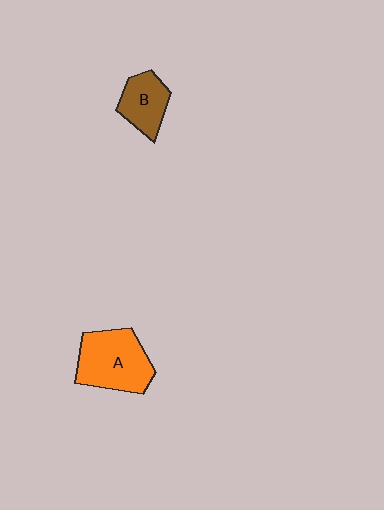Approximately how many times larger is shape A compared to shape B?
Approximately 1.7 times.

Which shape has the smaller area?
Shape B (brown).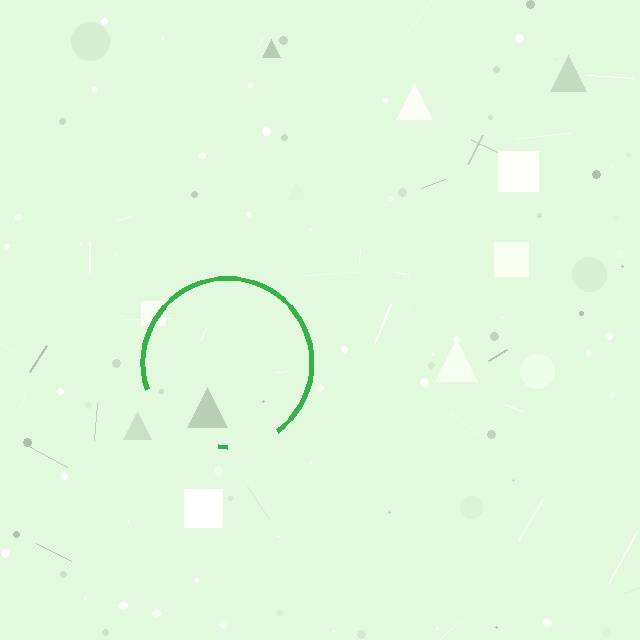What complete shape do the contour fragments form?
The contour fragments form a circle.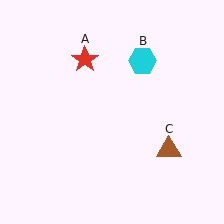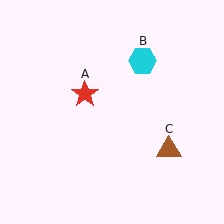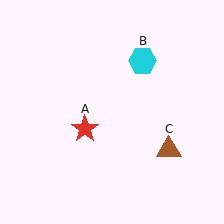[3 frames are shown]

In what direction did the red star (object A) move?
The red star (object A) moved down.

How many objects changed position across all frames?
1 object changed position: red star (object A).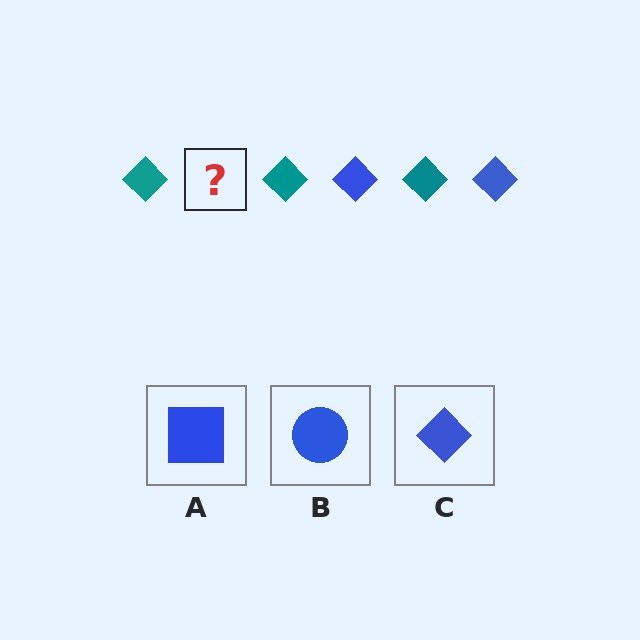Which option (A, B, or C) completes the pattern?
C.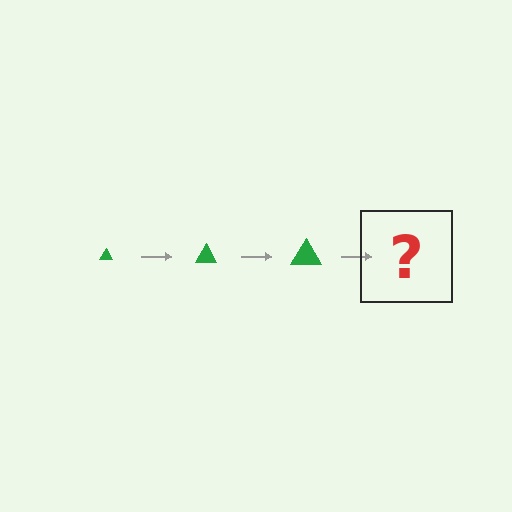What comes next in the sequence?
The next element should be a green triangle, larger than the previous one.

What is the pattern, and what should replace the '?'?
The pattern is that the triangle gets progressively larger each step. The '?' should be a green triangle, larger than the previous one.